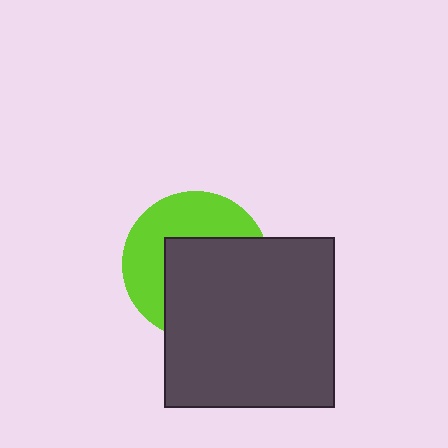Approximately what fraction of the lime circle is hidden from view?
Roughly 55% of the lime circle is hidden behind the dark gray square.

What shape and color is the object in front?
The object in front is a dark gray square.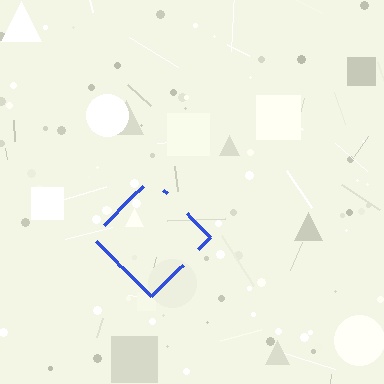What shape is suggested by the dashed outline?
The dashed outline suggests a diamond.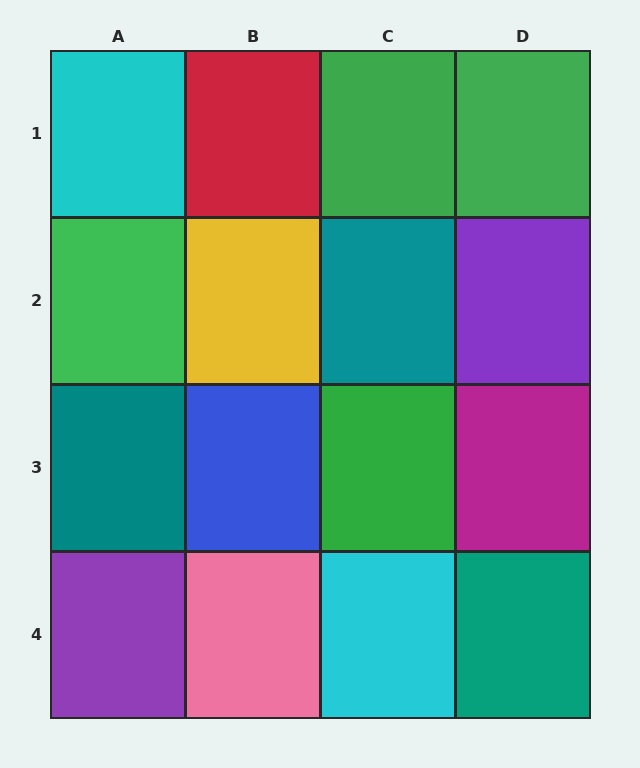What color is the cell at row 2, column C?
Teal.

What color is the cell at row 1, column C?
Green.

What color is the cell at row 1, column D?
Green.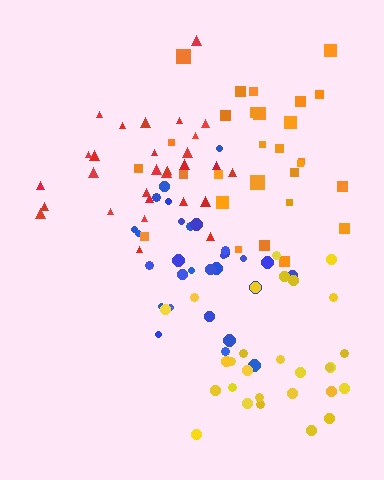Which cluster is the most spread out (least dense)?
Orange.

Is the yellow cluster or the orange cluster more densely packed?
Yellow.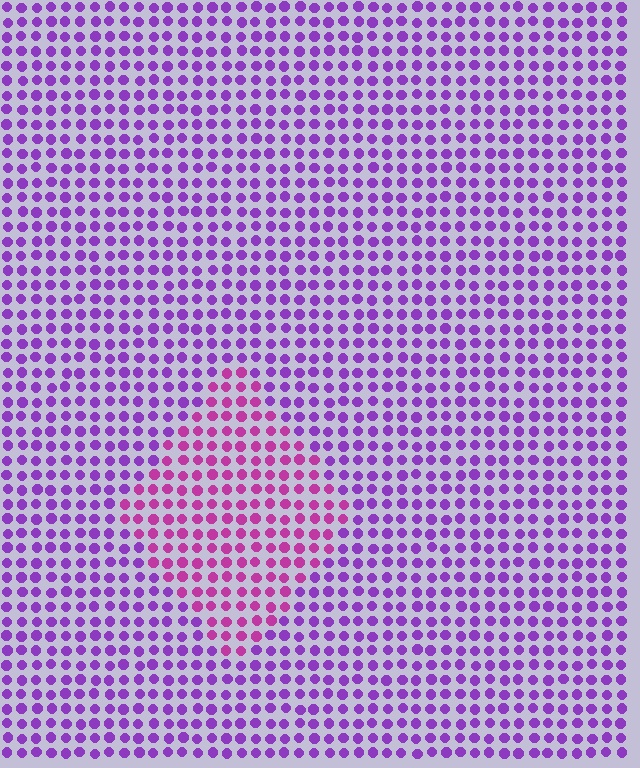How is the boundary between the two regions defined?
The boundary is defined purely by a slight shift in hue (about 36 degrees). Spacing, size, and orientation are identical on both sides.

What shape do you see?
I see a diamond.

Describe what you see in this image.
The image is filled with small purple elements in a uniform arrangement. A diamond-shaped region is visible where the elements are tinted to a slightly different hue, forming a subtle color boundary.